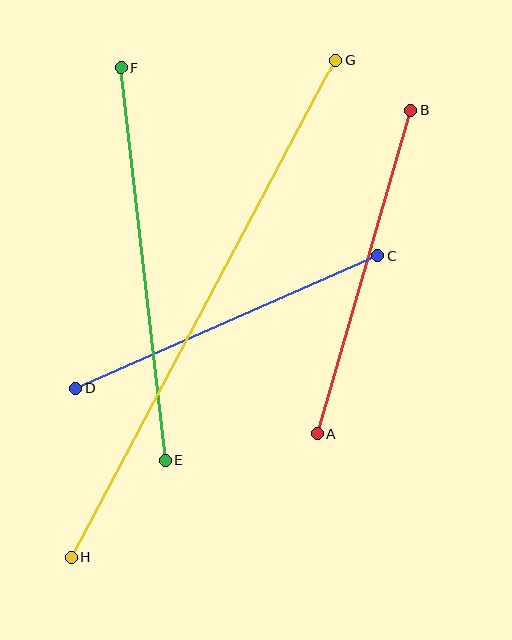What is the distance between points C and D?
The distance is approximately 330 pixels.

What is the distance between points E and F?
The distance is approximately 395 pixels.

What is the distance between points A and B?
The distance is approximately 337 pixels.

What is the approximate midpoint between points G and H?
The midpoint is at approximately (203, 309) pixels.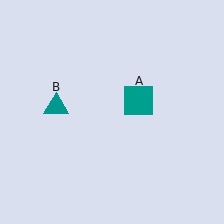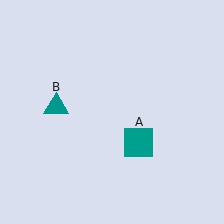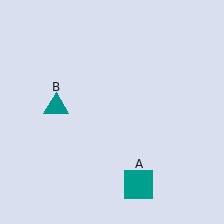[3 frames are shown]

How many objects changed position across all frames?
1 object changed position: teal square (object A).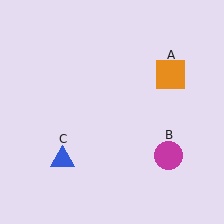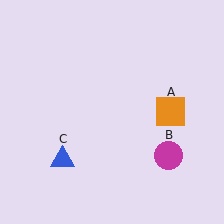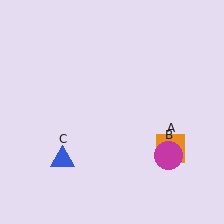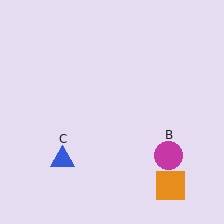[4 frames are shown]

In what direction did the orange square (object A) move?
The orange square (object A) moved down.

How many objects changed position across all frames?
1 object changed position: orange square (object A).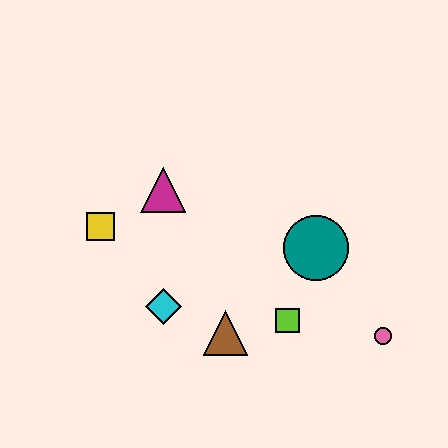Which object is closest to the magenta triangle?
The yellow square is closest to the magenta triangle.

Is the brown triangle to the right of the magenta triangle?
Yes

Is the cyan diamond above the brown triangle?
Yes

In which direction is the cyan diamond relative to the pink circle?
The cyan diamond is to the left of the pink circle.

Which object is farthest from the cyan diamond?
The pink circle is farthest from the cyan diamond.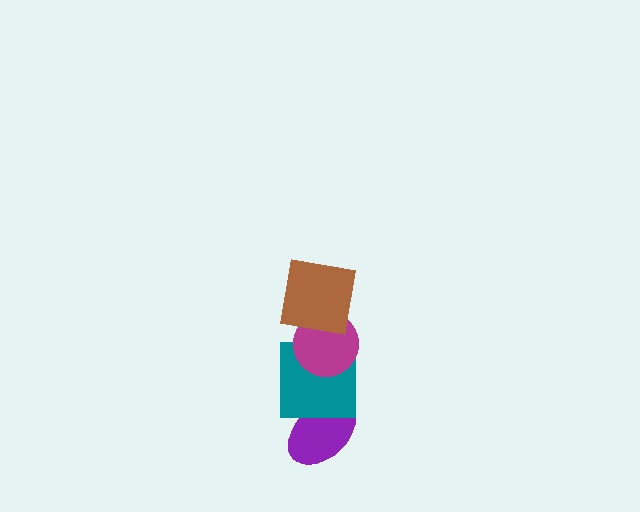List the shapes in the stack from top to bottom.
From top to bottom: the brown square, the magenta circle, the teal square, the purple ellipse.